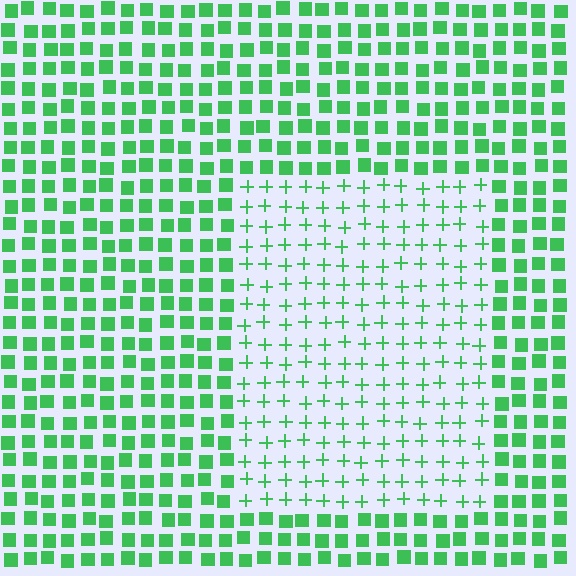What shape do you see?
I see a rectangle.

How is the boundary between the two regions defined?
The boundary is defined by a change in element shape: plus signs inside vs. squares outside. All elements share the same color and spacing.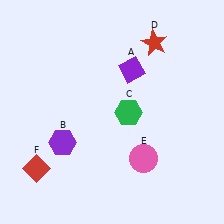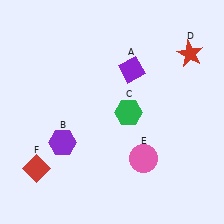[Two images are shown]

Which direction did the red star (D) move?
The red star (D) moved right.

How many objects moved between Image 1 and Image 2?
1 object moved between the two images.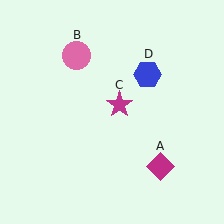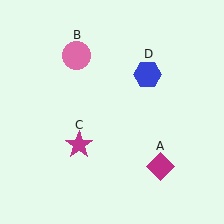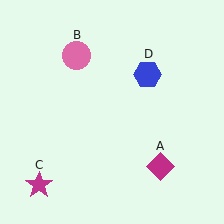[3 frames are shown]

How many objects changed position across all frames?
1 object changed position: magenta star (object C).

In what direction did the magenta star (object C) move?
The magenta star (object C) moved down and to the left.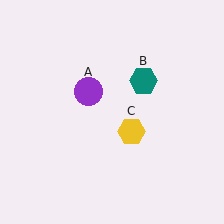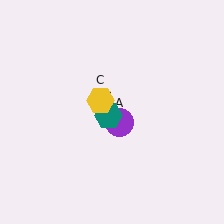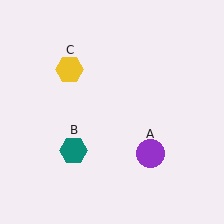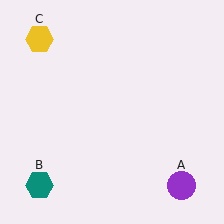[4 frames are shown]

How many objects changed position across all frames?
3 objects changed position: purple circle (object A), teal hexagon (object B), yellow hexagon (object C).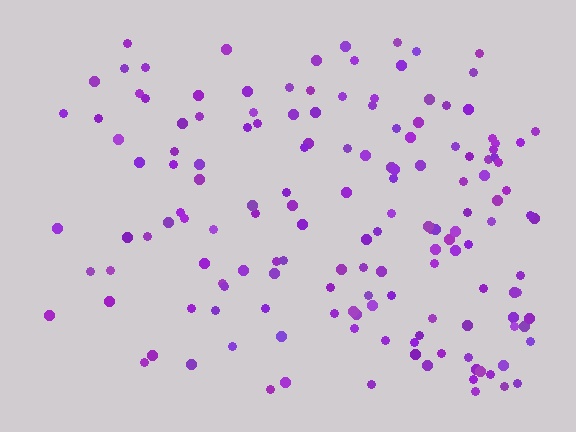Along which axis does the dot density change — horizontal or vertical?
Horizontal.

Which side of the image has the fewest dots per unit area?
The left.